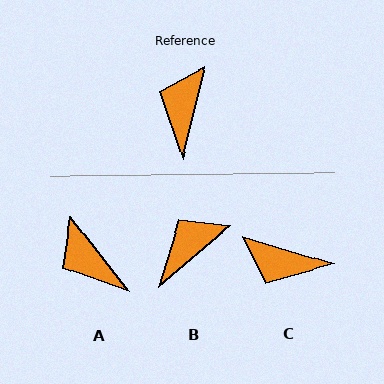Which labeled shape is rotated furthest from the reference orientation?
C, about 87 degrees away.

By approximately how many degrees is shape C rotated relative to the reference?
Approximately 87 degrees counter-clockwise.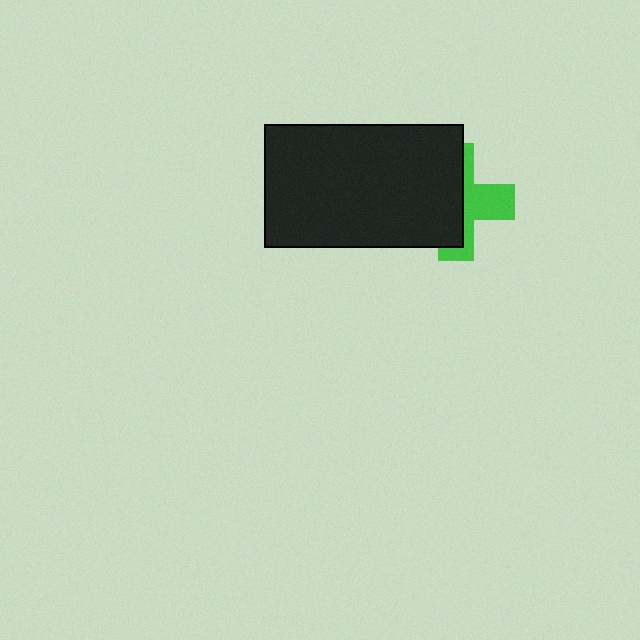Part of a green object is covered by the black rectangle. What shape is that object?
It is a cross.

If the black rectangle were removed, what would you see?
You would see the complete green cross.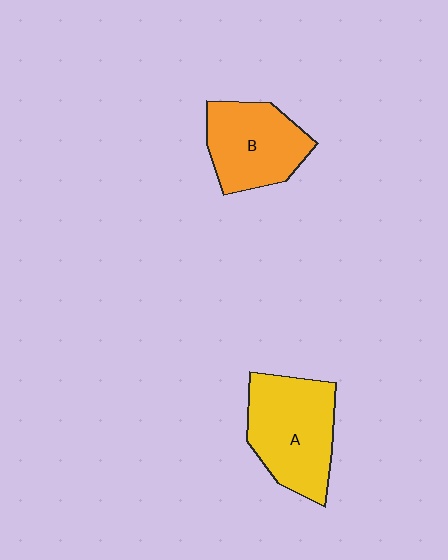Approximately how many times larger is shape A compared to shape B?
Approximately 1.2 times.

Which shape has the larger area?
Shape A (yellow).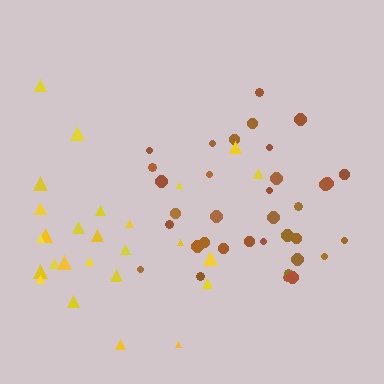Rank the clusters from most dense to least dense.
brown, yellow.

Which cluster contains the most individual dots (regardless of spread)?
Brown (35).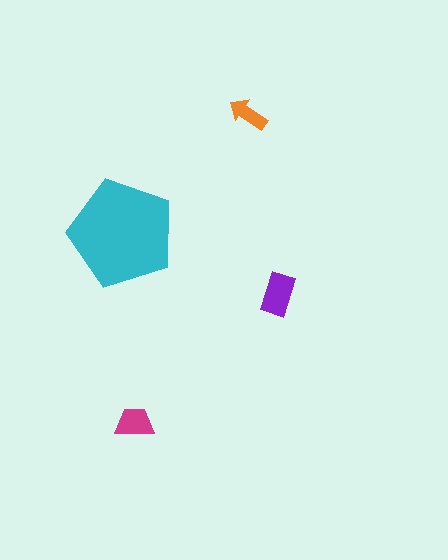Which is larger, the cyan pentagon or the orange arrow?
The cyan pentagon.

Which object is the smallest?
The orange arrow.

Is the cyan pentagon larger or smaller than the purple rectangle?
Larger.